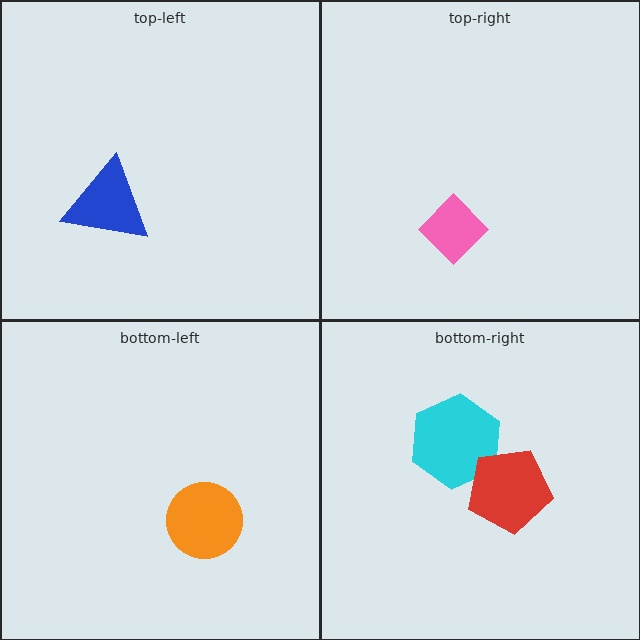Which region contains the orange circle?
The bottom-left region.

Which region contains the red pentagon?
The bottom-right region.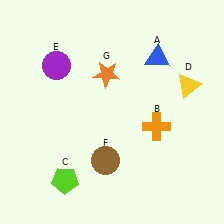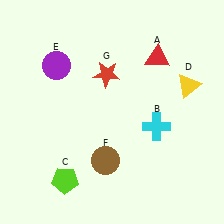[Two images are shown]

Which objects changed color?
A changed from blue to red. B changed from orange to cyan. G changed from orange to red.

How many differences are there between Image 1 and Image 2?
There are 3 differences between the two images.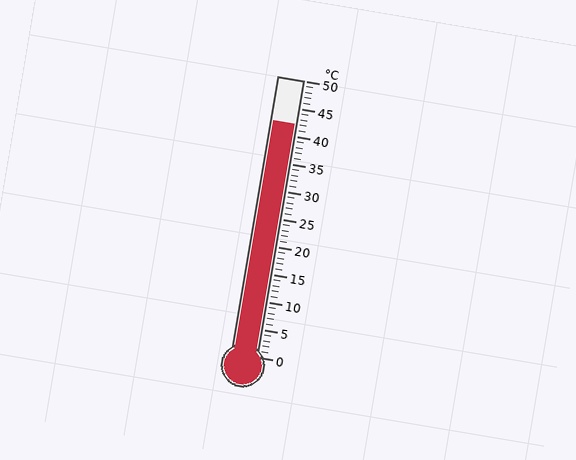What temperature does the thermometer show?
The thermometer shows approximately 42°C.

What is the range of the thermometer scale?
The thermometer scale ranges from 0°C to 50°C.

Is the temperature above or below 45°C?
The temperature is below 45°C.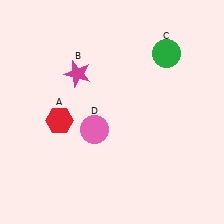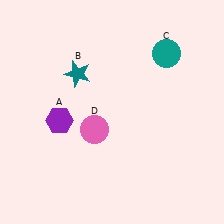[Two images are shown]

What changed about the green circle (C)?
In Image 1, C is green. In Image 2, it changed to teal.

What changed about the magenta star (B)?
In Image 1, B is magenta. In Image 2, it changed to teal.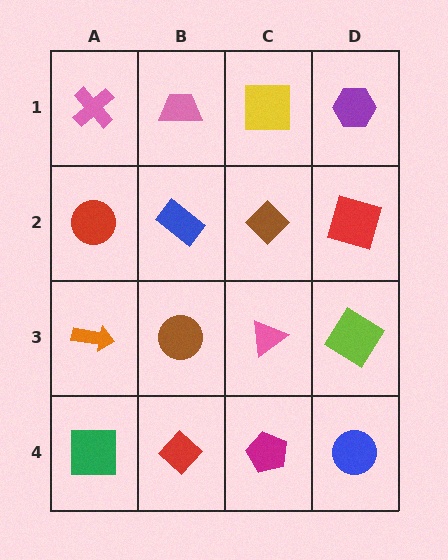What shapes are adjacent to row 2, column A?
A pink cross (row 1, column A), an orange arrow (row 3, column A), a blue rectangle (row 2, column B).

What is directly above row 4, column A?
An orange arrow.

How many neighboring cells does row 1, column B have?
3.